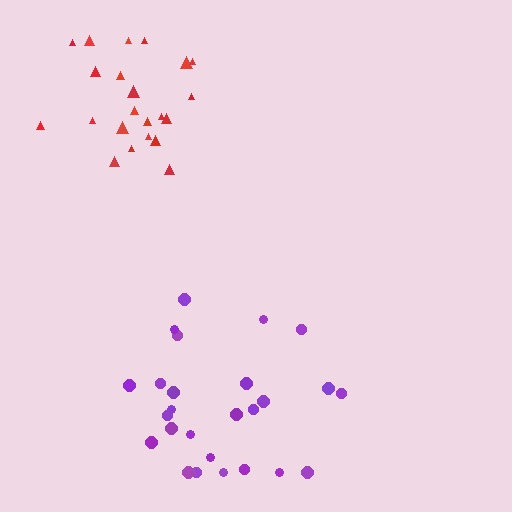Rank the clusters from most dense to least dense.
red, purple.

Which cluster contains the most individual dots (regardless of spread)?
Purple (26).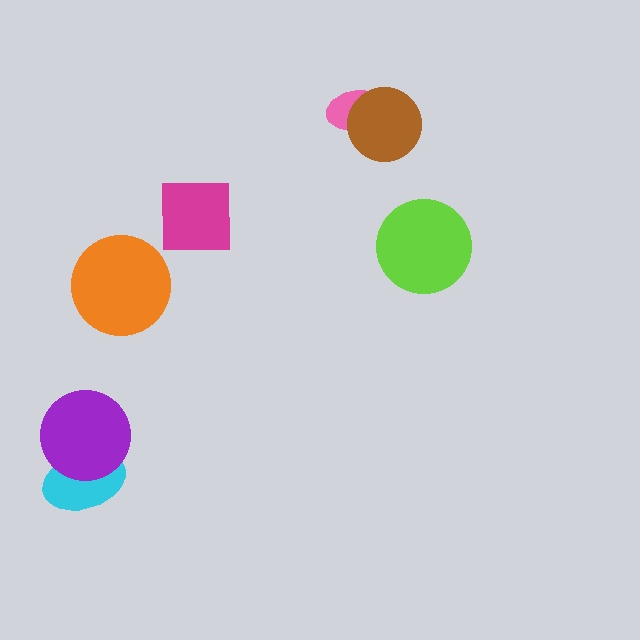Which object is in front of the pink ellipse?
The brown circle is in front of the pink ellipse.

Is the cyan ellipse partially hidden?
Yes, it is partially covered by another shape.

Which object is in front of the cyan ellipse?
The purple circle is in front of the cyan ellipse.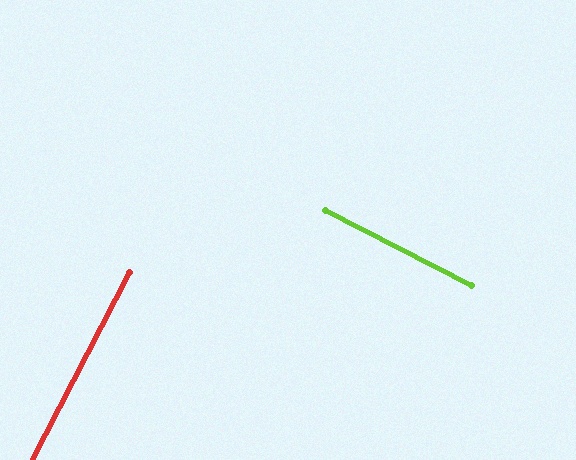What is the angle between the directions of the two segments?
Approximately 90 degrees.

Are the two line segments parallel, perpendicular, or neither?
Perpendicular — they meet at approximately 90°.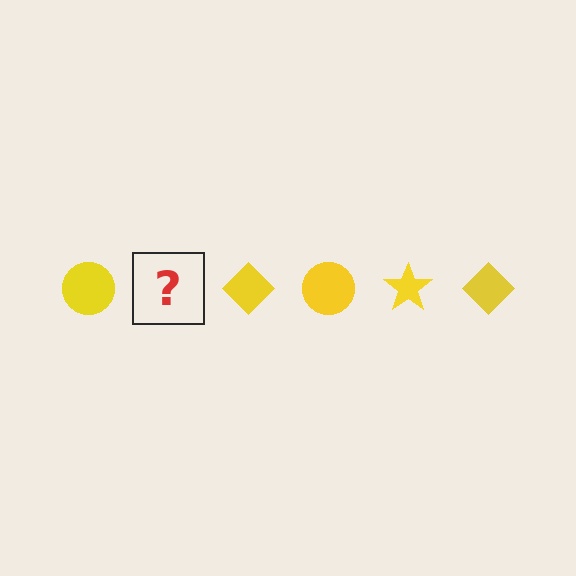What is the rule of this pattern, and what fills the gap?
The rule is that the pattern cycles through circle, star, diamond shapes in yellow. The gap should be filled with a yellow star.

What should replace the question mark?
The question mark should be replaced with a yellow star.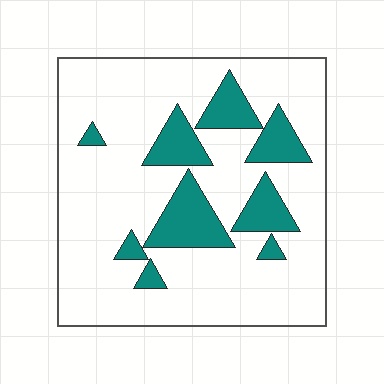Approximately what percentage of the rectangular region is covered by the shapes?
Approximately 20%.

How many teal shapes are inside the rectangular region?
9.